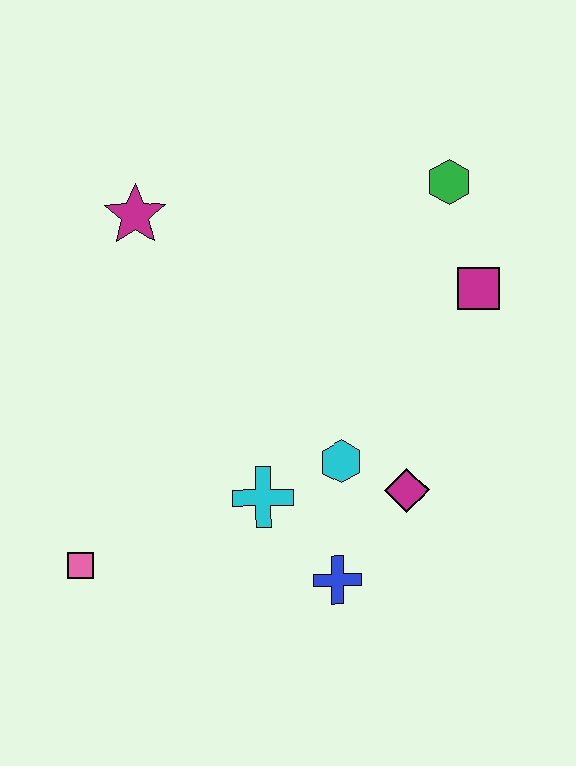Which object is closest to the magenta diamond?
The cyan hexagon is closest to the magenta diamond.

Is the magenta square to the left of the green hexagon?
No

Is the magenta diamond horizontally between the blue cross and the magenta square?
Yes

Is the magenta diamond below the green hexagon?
Yes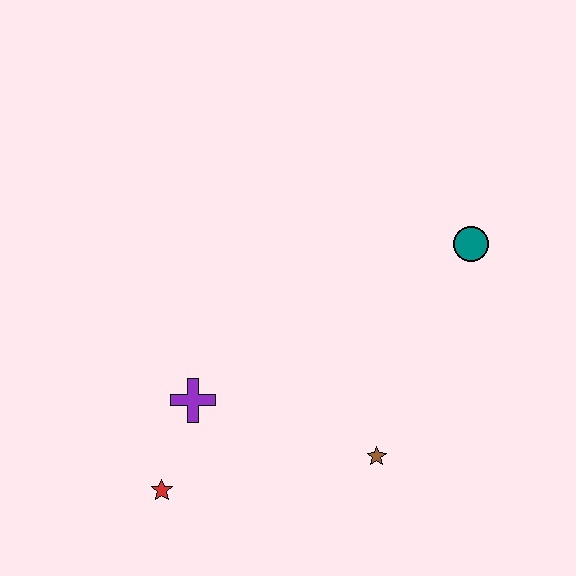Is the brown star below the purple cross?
Yes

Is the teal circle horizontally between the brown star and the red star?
No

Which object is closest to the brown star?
The purple cross is closest to the brown star.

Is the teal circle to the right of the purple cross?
Yes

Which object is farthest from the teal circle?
The red star is farthest from the teal circle.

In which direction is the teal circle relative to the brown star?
The teal circle is above the brown star.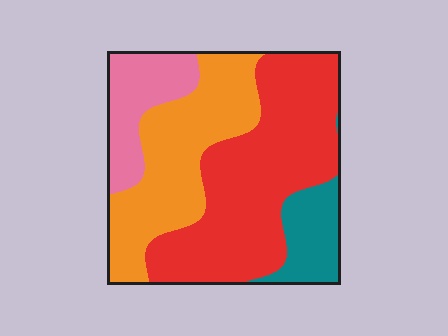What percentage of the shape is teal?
Teal takes up less than a sixth of the shape.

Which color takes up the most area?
Red, at roughly 45%.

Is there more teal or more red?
Red.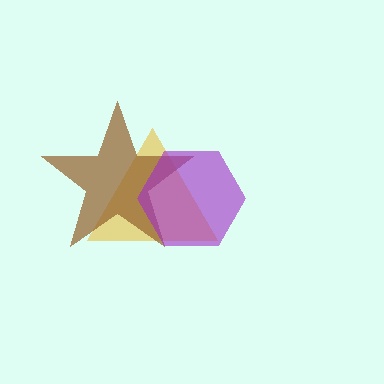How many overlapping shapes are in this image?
There are 3 overlapping shapes in the image.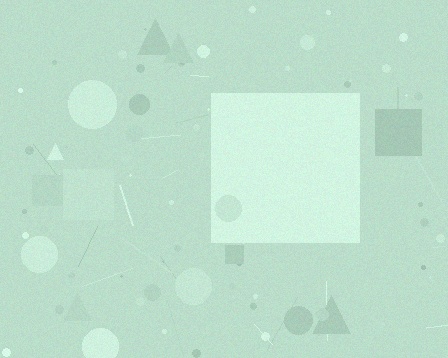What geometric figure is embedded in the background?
A square is embedded in the background.